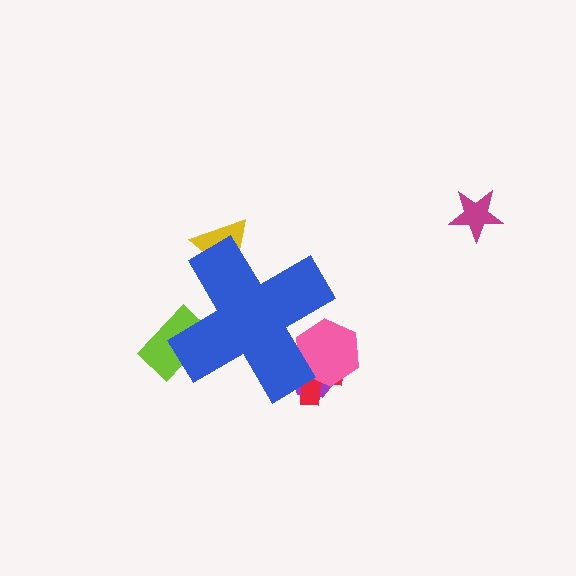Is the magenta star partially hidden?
No, the magenta star is fully visible.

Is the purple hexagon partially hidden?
Yes, the purple hexagon is partially hidden behind the blue cross.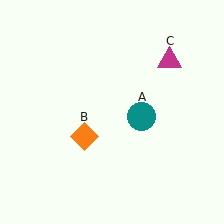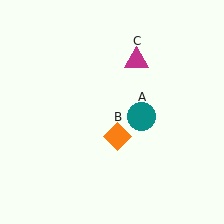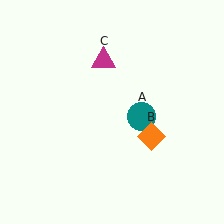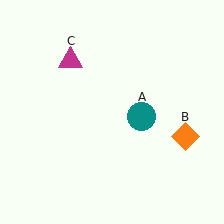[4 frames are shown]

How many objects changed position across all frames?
2 objects changed position: orange diamond (object B), magenta triangle (object C).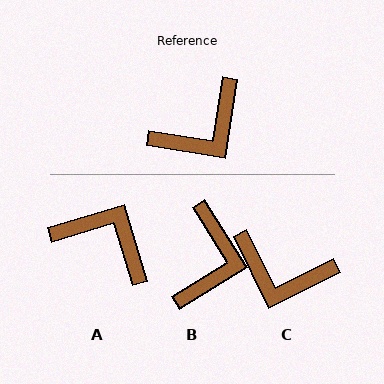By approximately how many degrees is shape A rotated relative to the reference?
Approximately 116 degrees counter-clockwise.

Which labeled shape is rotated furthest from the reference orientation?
A, about 116 degrees away.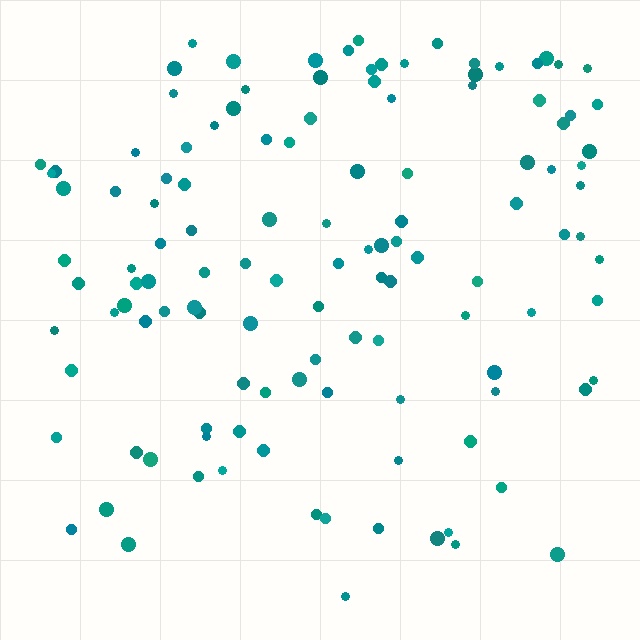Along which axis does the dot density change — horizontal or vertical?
Vertical.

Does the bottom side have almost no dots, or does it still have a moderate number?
Still a moderate number, just noticeably fewer than the top.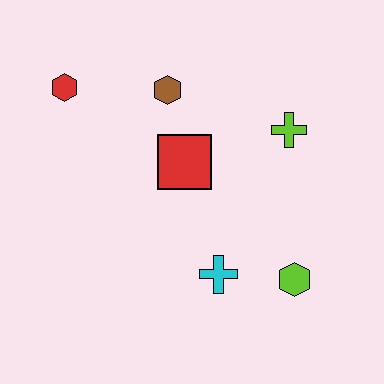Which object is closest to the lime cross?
The red square is closest to the lime cross.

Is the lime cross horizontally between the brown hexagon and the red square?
No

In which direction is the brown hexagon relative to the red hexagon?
The brown hexagon is to the right of the red hexagon.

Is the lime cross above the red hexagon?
No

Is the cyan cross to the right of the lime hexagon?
No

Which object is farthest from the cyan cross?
The red hexagon is farthest from the cyan cross.